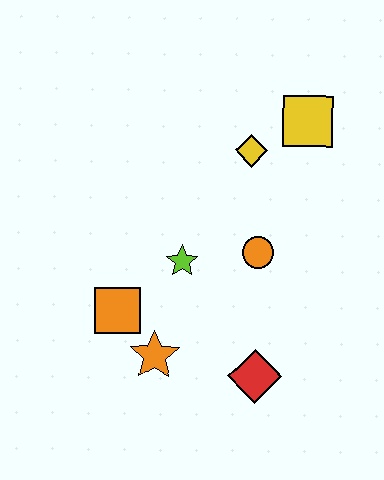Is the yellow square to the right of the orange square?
Yes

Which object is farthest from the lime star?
The yellow square is farthest from the lime star.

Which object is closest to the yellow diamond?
The yellow square is closest to the yellow diamond.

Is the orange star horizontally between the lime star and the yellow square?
No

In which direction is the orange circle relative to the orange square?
The orange circle is to the right of the orange square.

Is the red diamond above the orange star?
No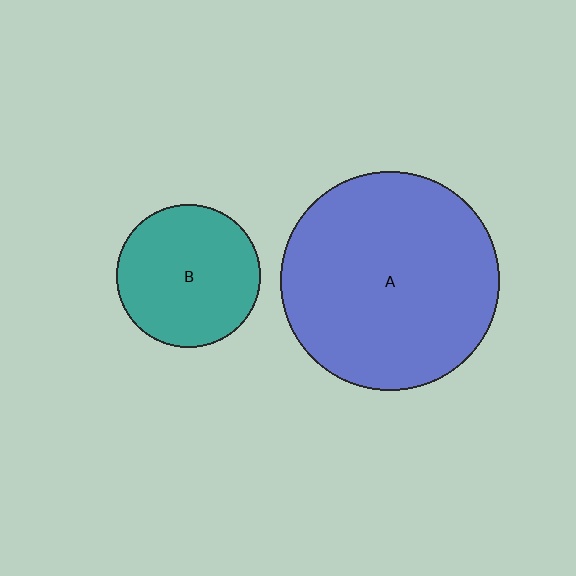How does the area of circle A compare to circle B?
Approximately 2.3 times.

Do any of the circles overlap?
No, none of the circles overlap.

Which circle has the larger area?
Circle A (blue).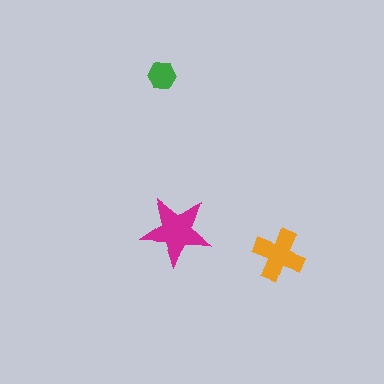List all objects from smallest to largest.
The green hexagon, the orange cross, the magenta star.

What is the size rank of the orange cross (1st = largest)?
2nd.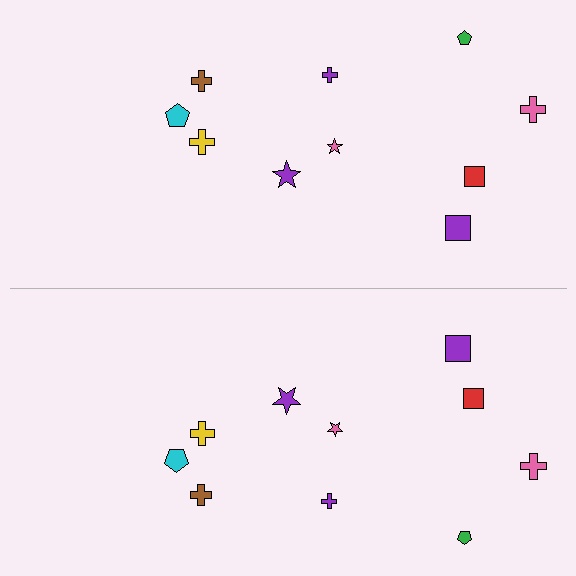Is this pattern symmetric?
Yes, this pattern has bilateral (reflection) symmetry.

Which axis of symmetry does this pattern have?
The pattern has a horizontal axis of symmetry running through the center of the image.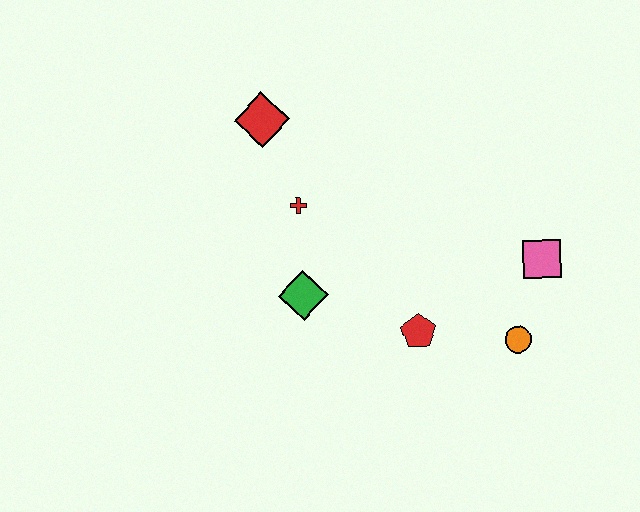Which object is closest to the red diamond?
The red cross is closest to the red diamond.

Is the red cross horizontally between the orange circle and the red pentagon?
No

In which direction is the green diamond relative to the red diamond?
The green diamond is below the red diamond.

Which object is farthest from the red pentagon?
The red diamond is farthest from the red pentagon.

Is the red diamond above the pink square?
Yes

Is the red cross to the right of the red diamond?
Yes